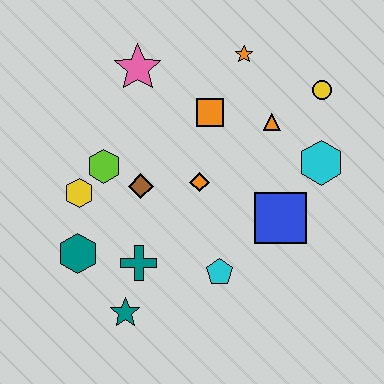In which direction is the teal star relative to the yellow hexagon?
The teal star is below the yellow hexagon.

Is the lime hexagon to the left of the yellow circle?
Yes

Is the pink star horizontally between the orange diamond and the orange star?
No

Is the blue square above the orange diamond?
No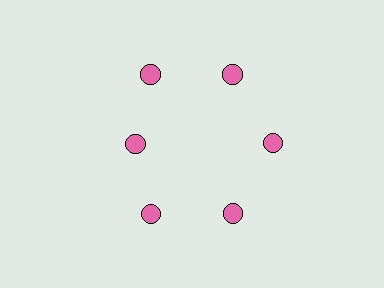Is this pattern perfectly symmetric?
No. The 6 pink circles are arranged in a ring, but one element near the 9 o'clock position is pulled inward toward the center, breaking the 6-fold rotational symmetry.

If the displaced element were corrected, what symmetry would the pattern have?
It would have 6-fold rotational symmetry — the pattern would map onto itself every 60 degrees.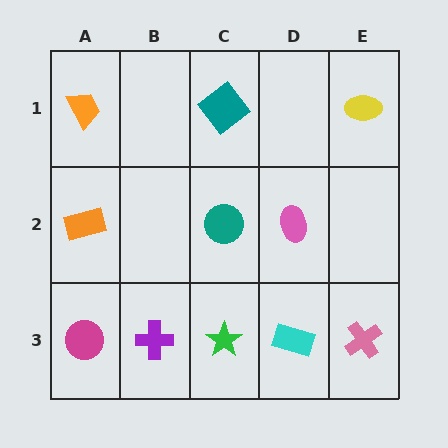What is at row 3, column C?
A green star.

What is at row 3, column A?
A magenta circle.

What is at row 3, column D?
A cyan rectangle.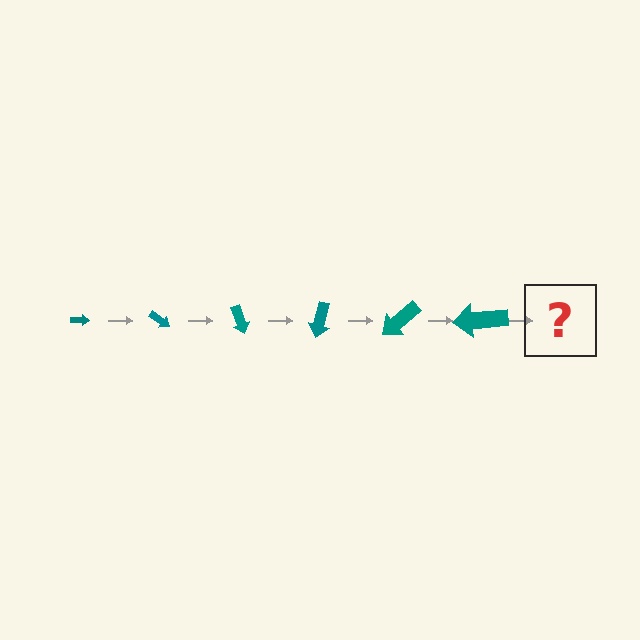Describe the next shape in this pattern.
It should be an arrow, larger than the previous one and rotated 210 degrees from the start.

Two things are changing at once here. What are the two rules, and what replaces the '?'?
The two rules are that the arrow grows larger each step and it rotates 35 degrees each step. The '?' should be an arrow, larger than the previous one and rotated 210 degrees from the start.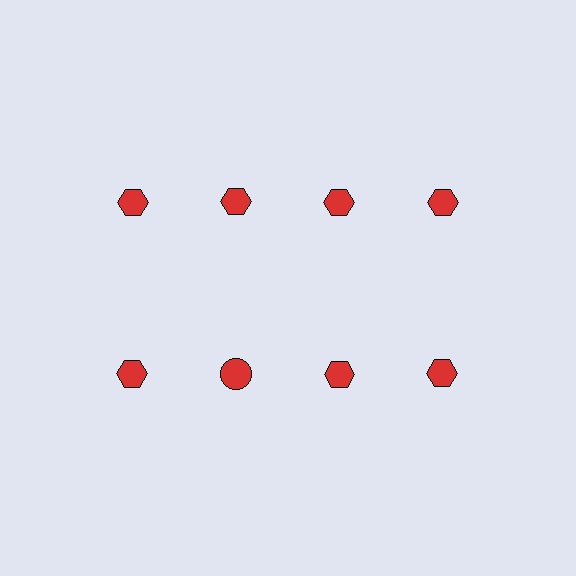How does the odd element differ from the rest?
It has a different shape: circle instead of hexagon.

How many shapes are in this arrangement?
There are 8 shapes arranged in a grid pattern.